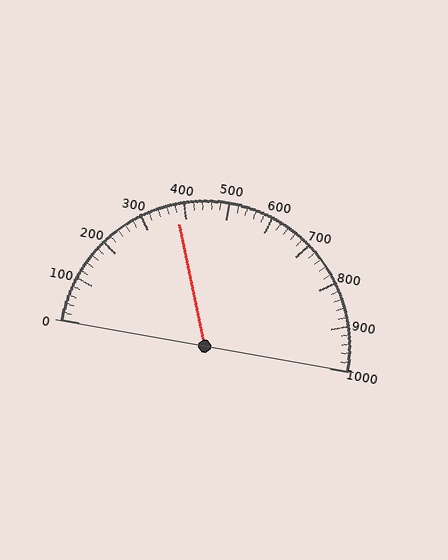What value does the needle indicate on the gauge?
The needle indicates approximately 380.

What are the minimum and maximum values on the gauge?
The gauge ranges from 0 to 1000.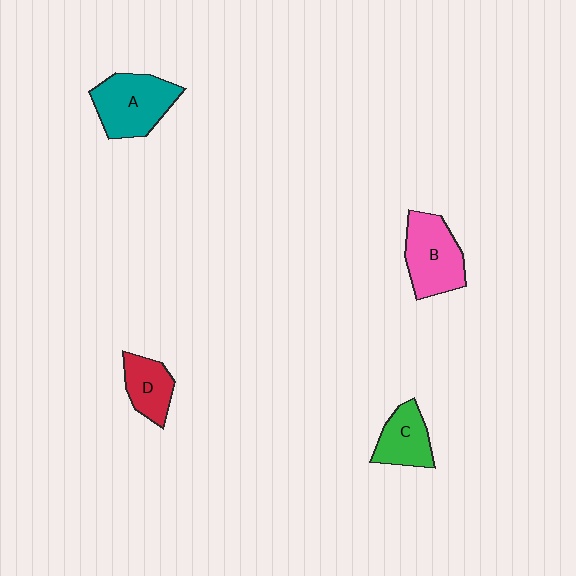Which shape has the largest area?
Shape A (teal).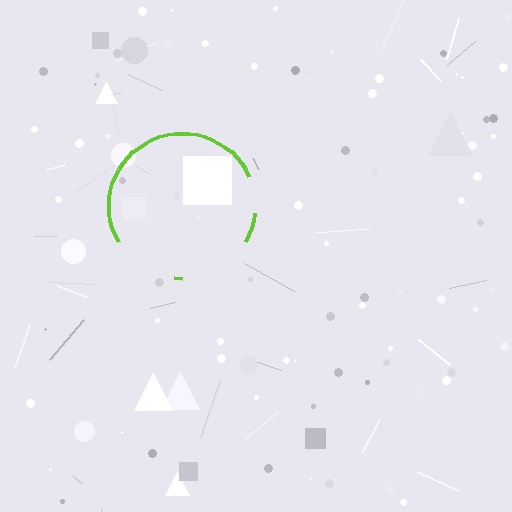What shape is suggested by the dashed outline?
The dashed outline suggests a circle.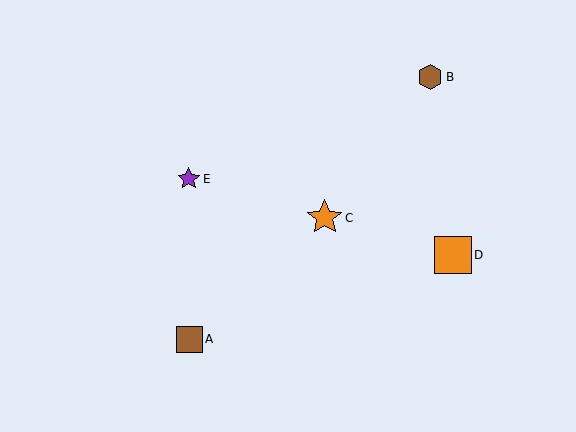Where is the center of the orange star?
The center of the orange star is at (325, 218).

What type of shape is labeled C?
Shape C is an orange star.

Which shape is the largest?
The orange square (labeled D) is the largest.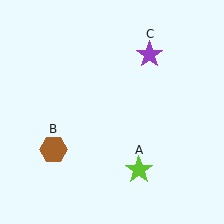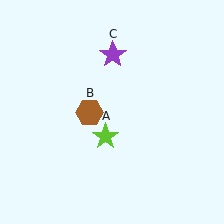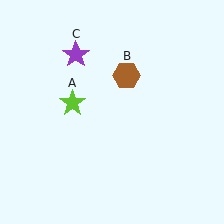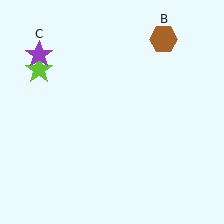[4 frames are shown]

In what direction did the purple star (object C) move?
The purple star (object C) moved left.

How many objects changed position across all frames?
3 objects changed position: lime star (object A), brown hexagon (object B), purple star (object C).